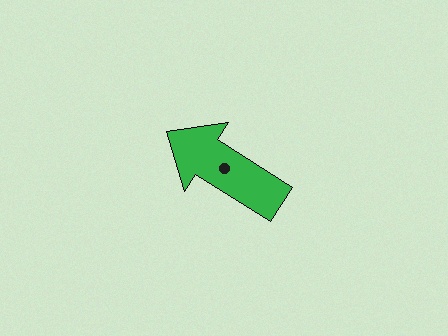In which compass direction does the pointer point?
Northwest.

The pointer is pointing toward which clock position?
Roughly 10 o'clock.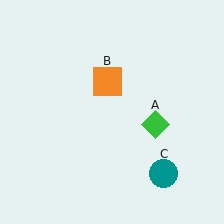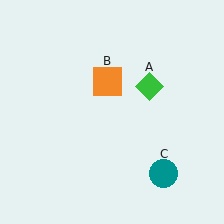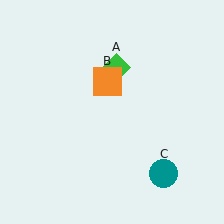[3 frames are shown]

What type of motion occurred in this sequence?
The green diamond (object A) rotated counterclockwise around the center of the scene.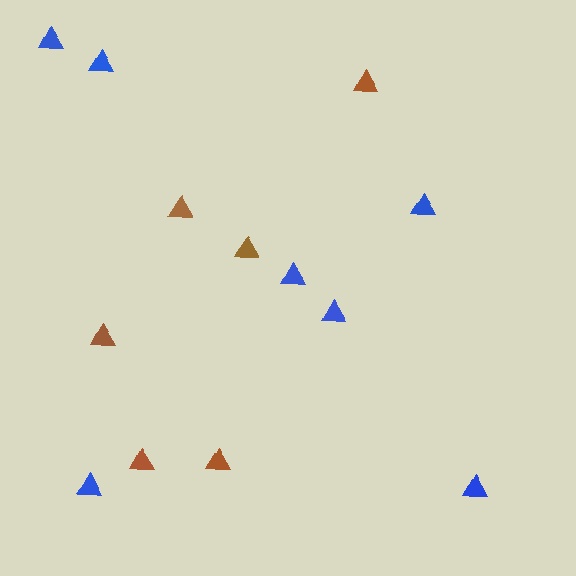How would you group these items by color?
There are 2 groups: one group of blue triangles (7) and one group of brown triangles (6).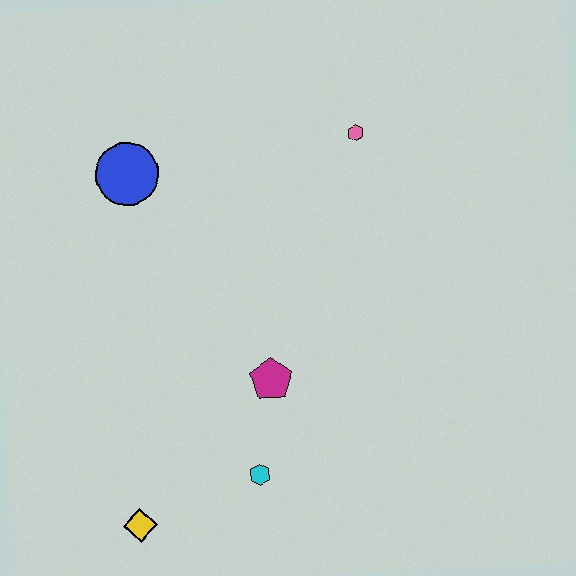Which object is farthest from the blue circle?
The yellow diamond is farthest from the blue circle.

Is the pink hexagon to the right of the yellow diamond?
Yes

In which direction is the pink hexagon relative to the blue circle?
The pink hexagon is to the right of the blue circle.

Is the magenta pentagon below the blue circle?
Yes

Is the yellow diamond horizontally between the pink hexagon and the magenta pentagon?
No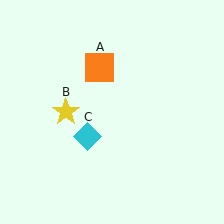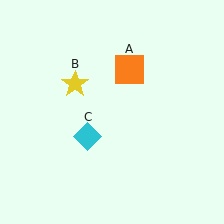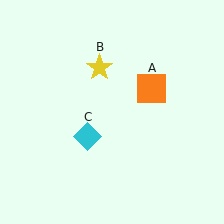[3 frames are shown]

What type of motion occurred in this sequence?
The orange square (object A), yellow star (object B) rotated clockwise around the center of the scene.